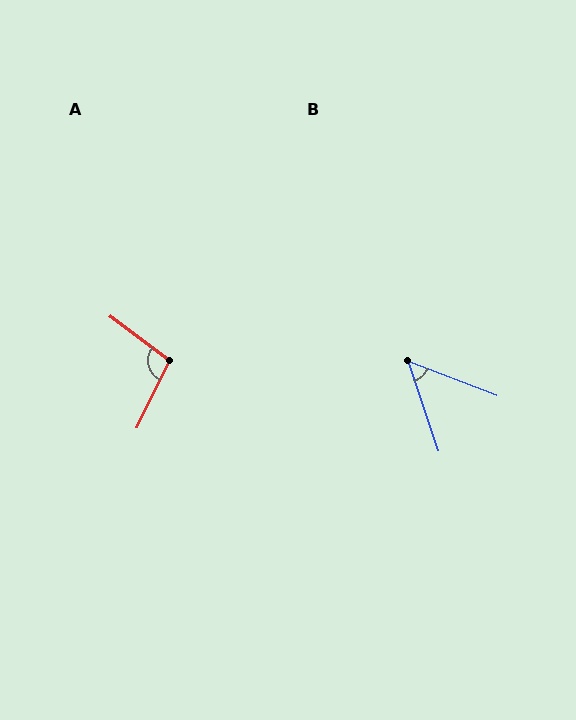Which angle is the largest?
A, at approximately 101 degrees.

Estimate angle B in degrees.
Approximately 51 degrees.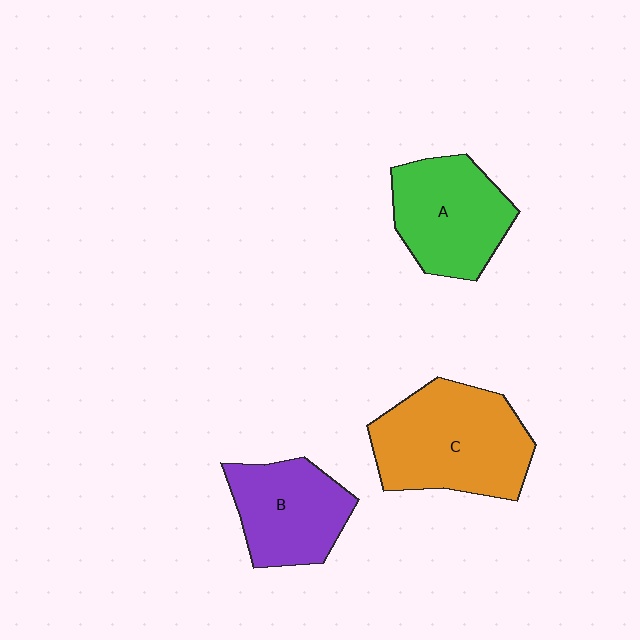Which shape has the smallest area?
Shape B (purple).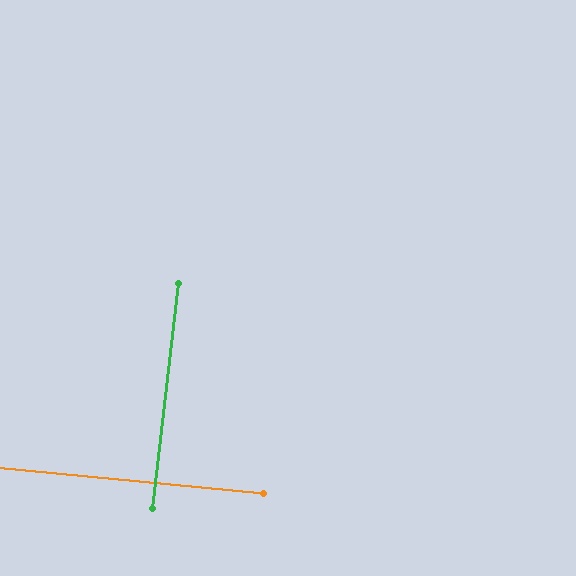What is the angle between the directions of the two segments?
Approximately 89 degrees.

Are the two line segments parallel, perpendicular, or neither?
Perpendicular — they meet at approximately 89°.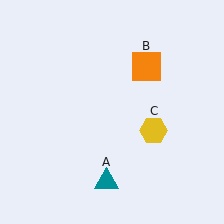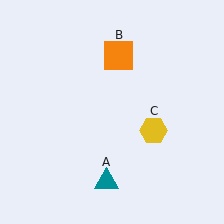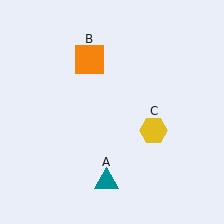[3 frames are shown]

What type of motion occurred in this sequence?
The orange square (object B) rotated counterclockwise around the center of the scene.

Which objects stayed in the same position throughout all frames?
Teal triangle (object A) and yellow hexagon (object C) remained stationary.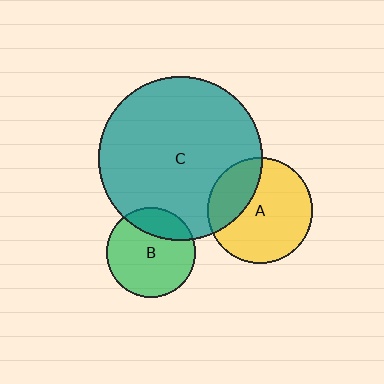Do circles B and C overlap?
Yes.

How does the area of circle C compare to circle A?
Approximately 2.4 times.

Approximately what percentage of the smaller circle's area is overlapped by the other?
Approximately 25%.